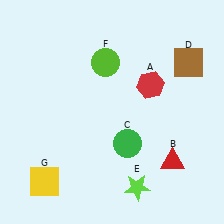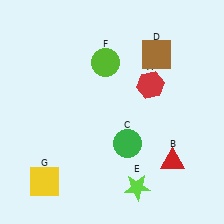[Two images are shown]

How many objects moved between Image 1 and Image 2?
1 object moved between the two images.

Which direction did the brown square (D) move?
The brown square (D) moved left.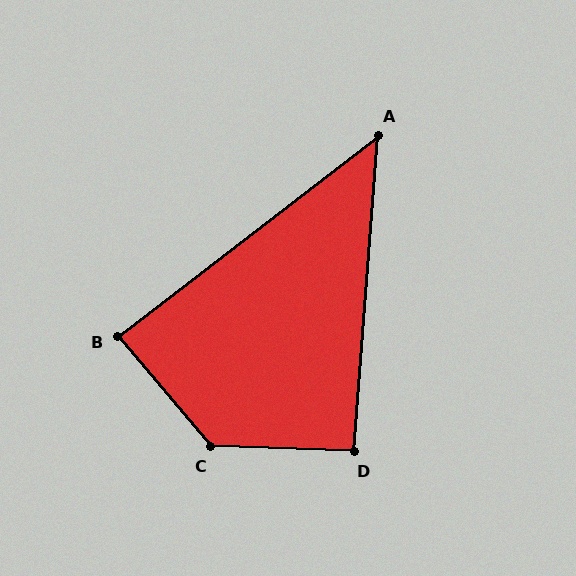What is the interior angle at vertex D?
Approximately 92 degrees (approximately right).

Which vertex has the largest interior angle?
C, at approximately 132 degrees.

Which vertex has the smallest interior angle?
A, at approximately 48 degrees.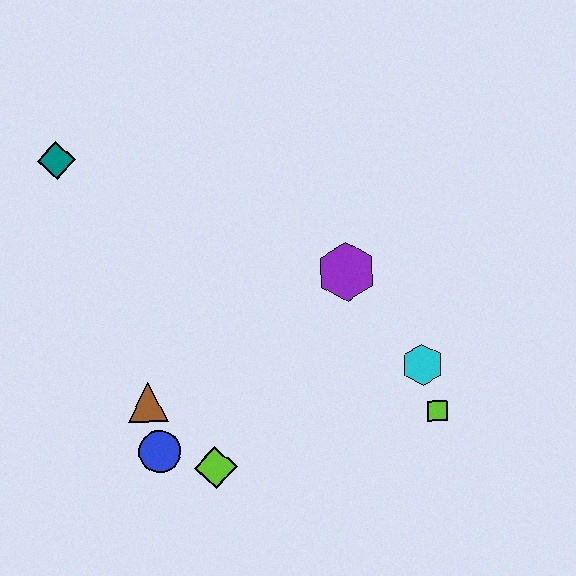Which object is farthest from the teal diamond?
The lime square is farthest from the teal diamond.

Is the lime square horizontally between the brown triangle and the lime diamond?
No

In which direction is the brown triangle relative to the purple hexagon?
The brown triangle is to the left of the purple hexagon.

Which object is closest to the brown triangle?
The blue circle is closest to the brown triangle.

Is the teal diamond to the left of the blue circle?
Yes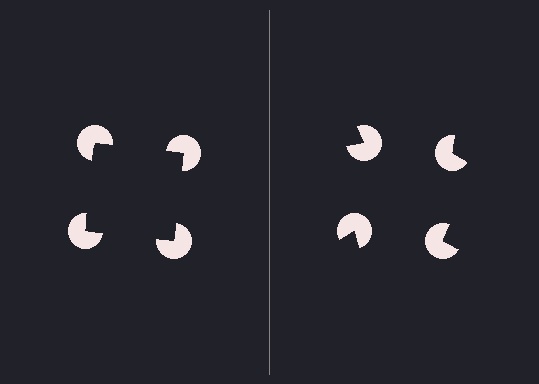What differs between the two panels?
The pac-man discs are positioned identically on both sides; only the wedge orientations differ. On the left they align to a square; on the right they are misaligned.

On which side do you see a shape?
An illusory square appears on the left side. On the right side the wedge cuts are rotated, so no coherent shape forms.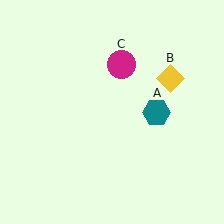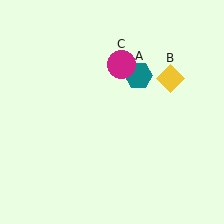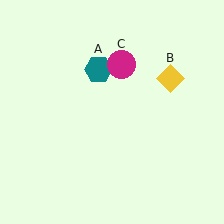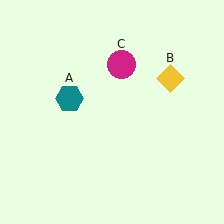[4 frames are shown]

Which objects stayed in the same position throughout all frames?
Yellow diamond (object B) and magenta circle (object C) remained stationary.